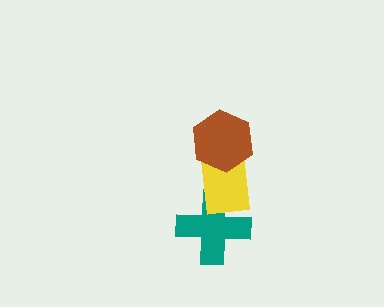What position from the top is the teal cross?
The teal cross is 3rd from the top.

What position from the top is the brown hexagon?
The brown hexagon is 1st from the top.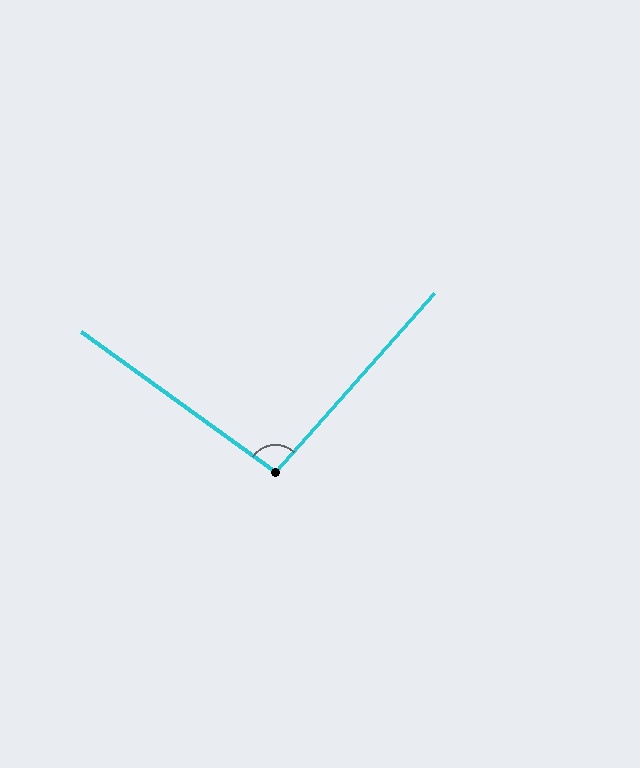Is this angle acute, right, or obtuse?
It is obtuse.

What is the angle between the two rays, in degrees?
Approximately 96 degrees.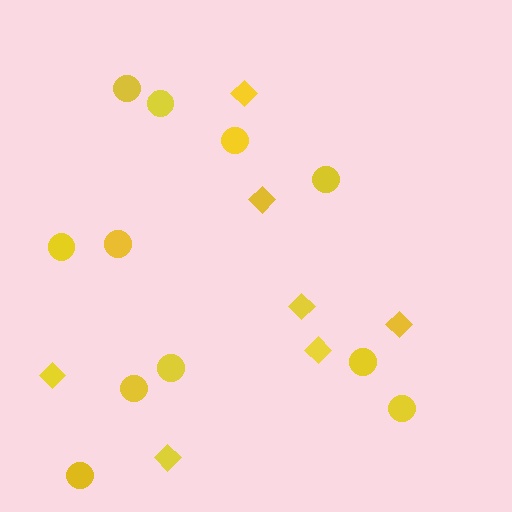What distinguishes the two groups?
There are 2 groups: one group of circles (11) and one group of diamonds (7).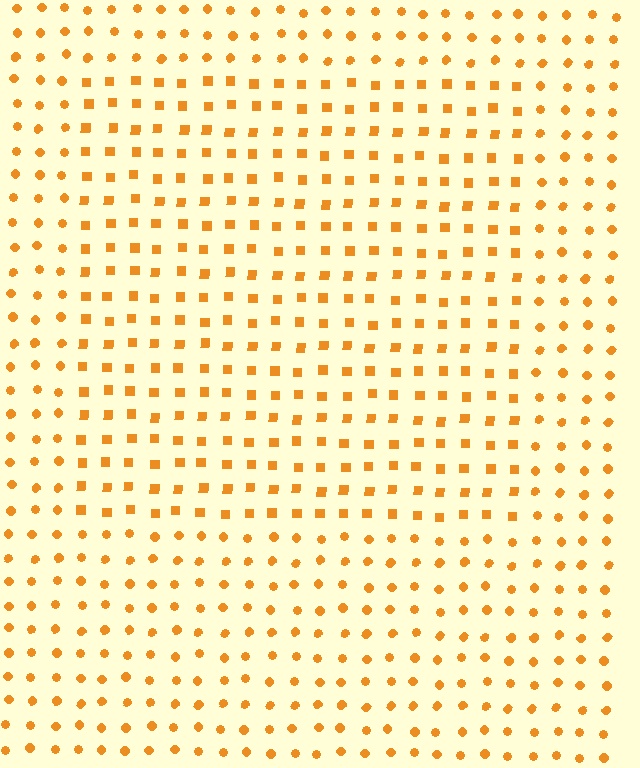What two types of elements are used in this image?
The image uses squares inside the rectangle region and circles outside it.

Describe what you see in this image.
The image is filled with small orange elements arranged in a uniform grid. A rectangle-shaped region contains squares, while the surrounding area contains circles. The boundary is defined purely by the change in element shape.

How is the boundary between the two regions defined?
The boundary is defined by a change in element shape: squares inside vs. circles outside. All elements share the same color and spacing.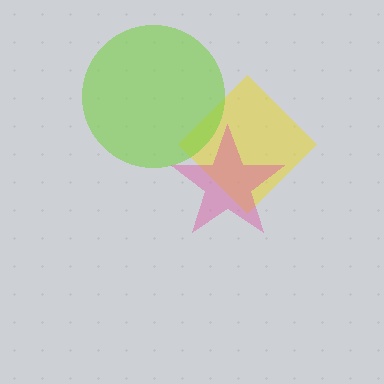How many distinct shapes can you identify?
There are 3 distinct shapes: a yellow diamond, a lime circle, a pink star.